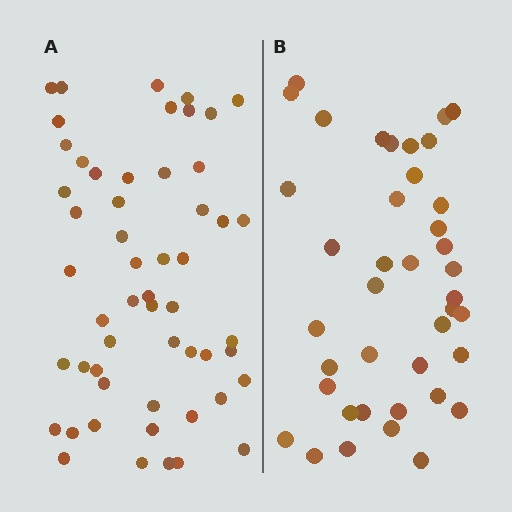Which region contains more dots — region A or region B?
Region A (the left region) has more dots.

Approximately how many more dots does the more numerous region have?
Region A has approximately 15 more dots than region B.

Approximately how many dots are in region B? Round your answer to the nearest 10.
About 40 dots.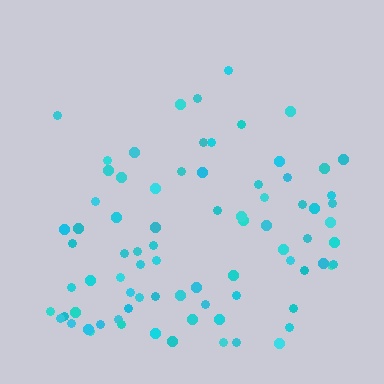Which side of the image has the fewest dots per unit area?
The top.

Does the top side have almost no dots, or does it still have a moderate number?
Still a moderate number, just noticeably fewer than the bottom.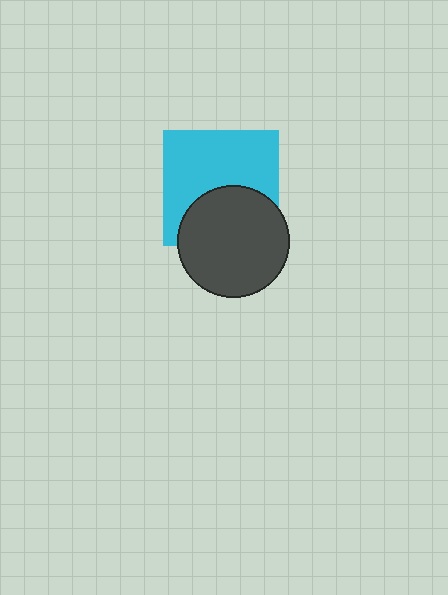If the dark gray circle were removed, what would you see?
You would see the complete cyan square.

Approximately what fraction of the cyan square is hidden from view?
Roughly 38% of the cyan square is hidden behind the dark gray circle.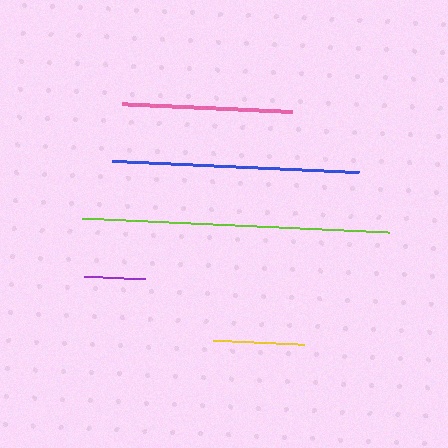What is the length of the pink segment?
The pink segment is approximately 169 pixels long.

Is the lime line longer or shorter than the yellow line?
The lime line is longer than the yellow line.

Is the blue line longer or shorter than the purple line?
The blue line is longer than the purple line.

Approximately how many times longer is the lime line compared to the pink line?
The lime line is approximately 1.8 times the length of the pink line.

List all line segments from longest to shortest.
From longest to shortest: lime, blue, pink, yellow, purple.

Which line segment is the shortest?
The purple line is the shortest at approximately 61 pixels.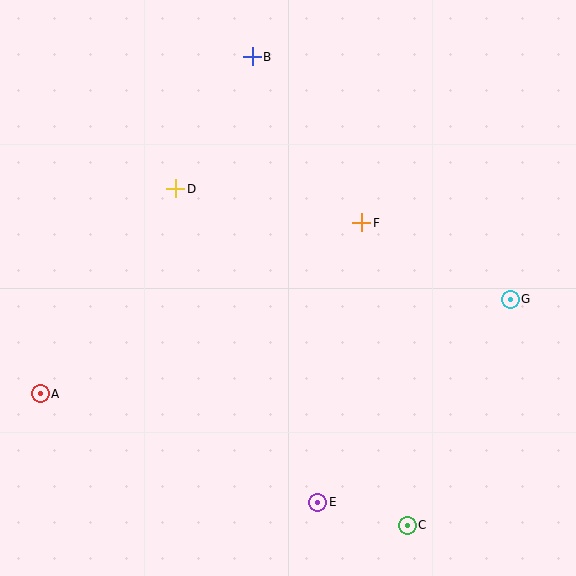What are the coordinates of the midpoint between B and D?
The midpoint between B and D is at (214, 123).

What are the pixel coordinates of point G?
Point G is at (510, 299).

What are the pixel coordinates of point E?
Point E is at (318, 502).